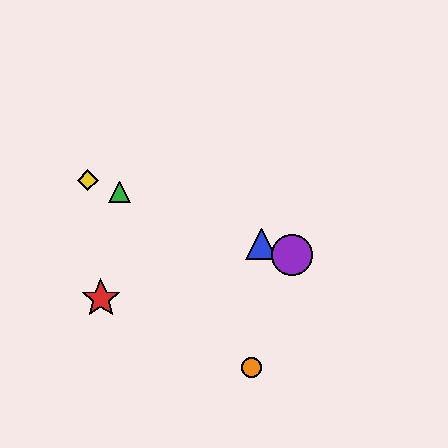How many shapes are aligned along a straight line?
4 shapes (the blue triangle, the green triangle, the yellow diamond, the purple circle) are aligned along a straight line.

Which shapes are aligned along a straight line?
The blue triangle, the green triangle, the yellow diamond, the purple circle are aligned along a straight line.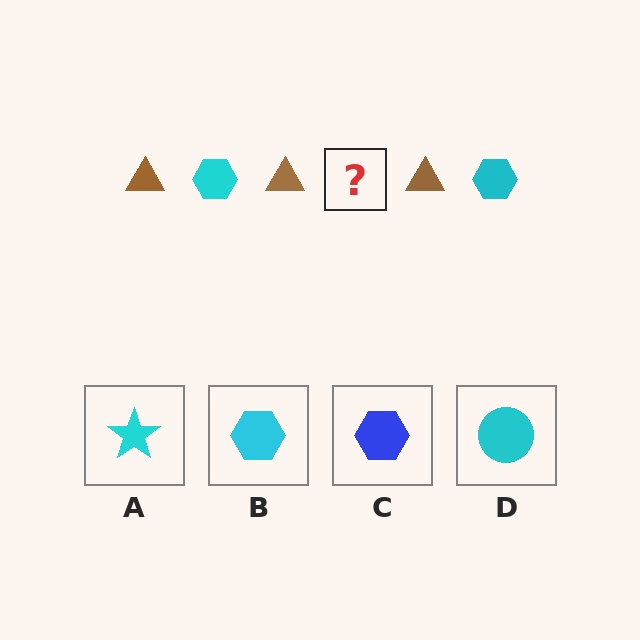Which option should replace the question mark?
Option B.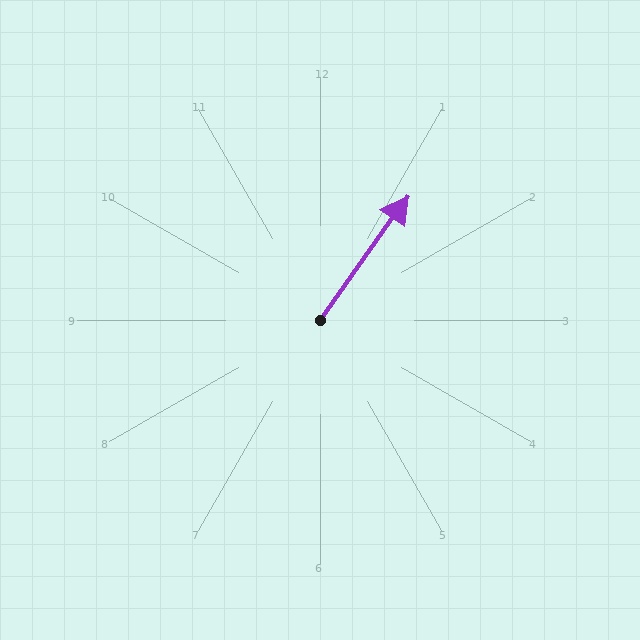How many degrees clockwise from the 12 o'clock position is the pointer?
Approximately 35 degrees.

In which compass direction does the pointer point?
Northeast.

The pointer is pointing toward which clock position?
Roughly 1 o'clock.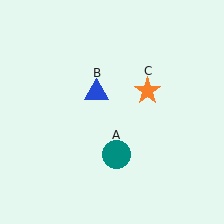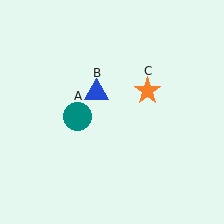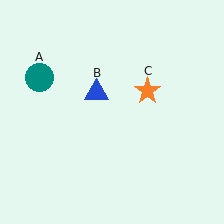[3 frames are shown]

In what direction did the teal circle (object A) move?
The teal circle (object A) moved up and to the left.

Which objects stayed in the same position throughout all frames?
Blue triangle (object B) and orange star (object C) remained stationary.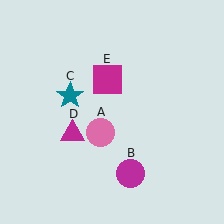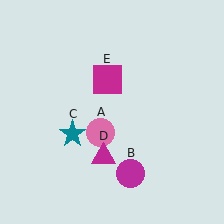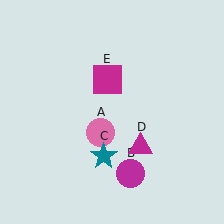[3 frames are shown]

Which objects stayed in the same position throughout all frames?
Pink circle (object A) and magenta circle (object B) and magenta square (object E) remained stationary.